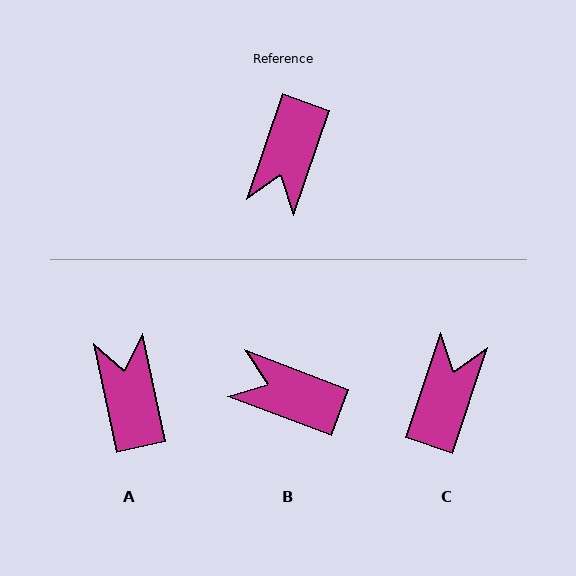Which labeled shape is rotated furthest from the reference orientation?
C, about 179 degrees away.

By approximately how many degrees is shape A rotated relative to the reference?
Approximately 149 degrees clockwise.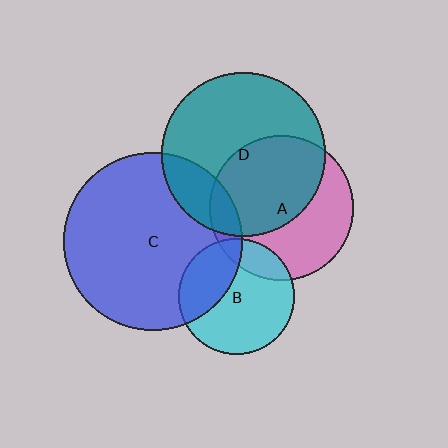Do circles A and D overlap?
Yes.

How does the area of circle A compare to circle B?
Approximately 1.5 times.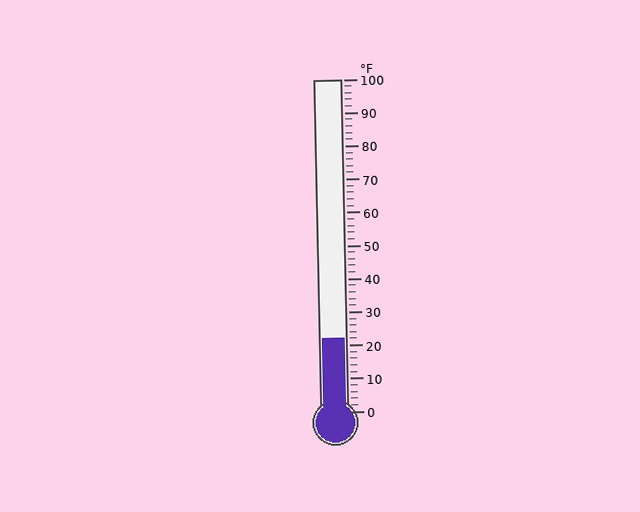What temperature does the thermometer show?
The thermometer shows approximately 22°F.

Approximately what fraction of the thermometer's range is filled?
The thermometer is filled to approximately 20% of its range.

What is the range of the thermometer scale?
The thermometer scale ranges from 0°F to 100°F.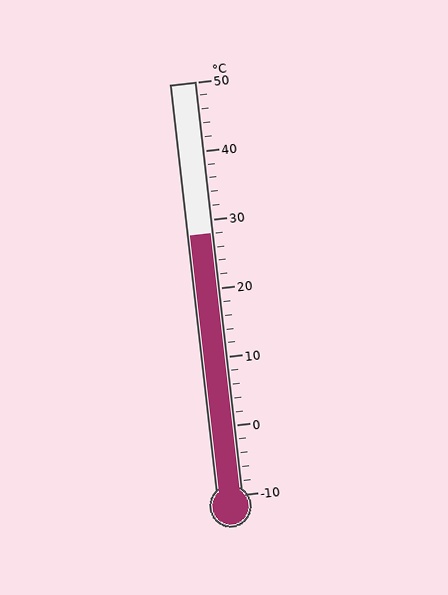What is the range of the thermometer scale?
The thermometer scale ranges from -10°C to 50°C.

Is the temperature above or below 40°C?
The temperature is below 40°C.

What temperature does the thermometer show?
The thermometer shows approximately 28°C.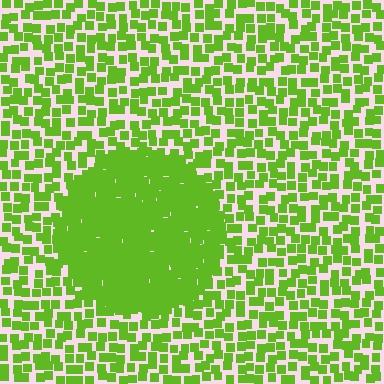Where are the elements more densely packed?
The elements are more densely packed inside the circle boundary.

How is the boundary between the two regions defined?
The boundary is defined by a change in element density (approximately 2.5x ratio). All elements are the same color, size, and shape.